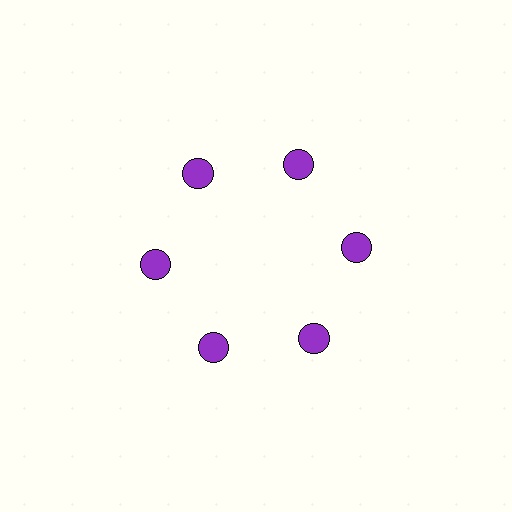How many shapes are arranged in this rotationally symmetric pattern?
There are 6 shapes, arranged in 6 groups of 1.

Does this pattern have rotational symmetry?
Yes, this pattern has 6-fold rotational symmetry. It looks the same after rotating 60 degrees around the center.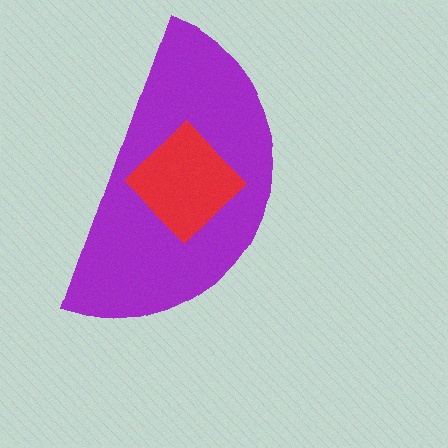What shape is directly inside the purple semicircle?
The red diamond.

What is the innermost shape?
The red diamond.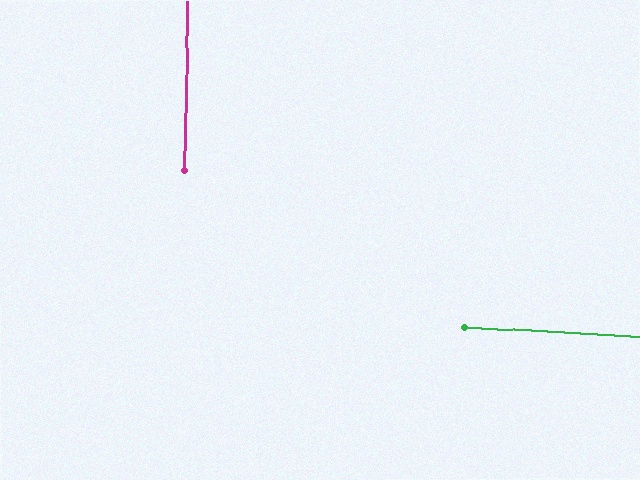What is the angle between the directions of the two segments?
Approximately 88 degrees.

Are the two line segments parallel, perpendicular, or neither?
Perpendicular — they meet at approximately 88°.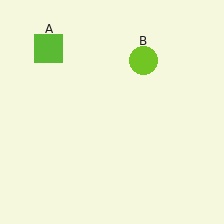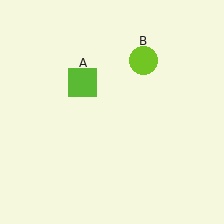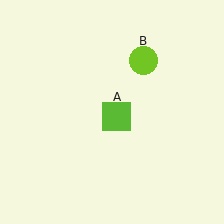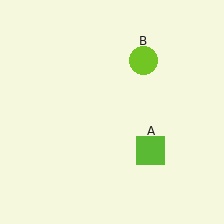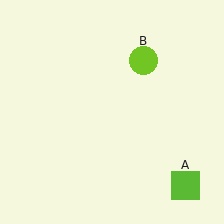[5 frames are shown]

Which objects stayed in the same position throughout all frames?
Lime circle (object B) remained stationary.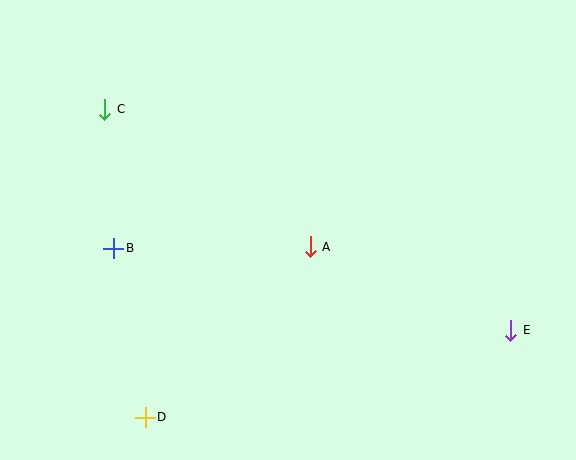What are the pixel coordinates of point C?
Point C is at (105, 109).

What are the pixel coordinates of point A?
Point A is at (310, 247).